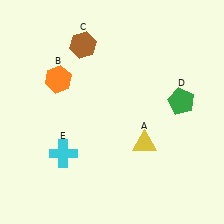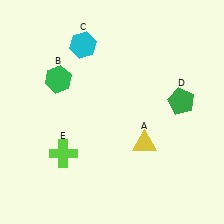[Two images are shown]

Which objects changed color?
B changed from orange to green. C changed from brown to cyan. E changed from cyan to lime.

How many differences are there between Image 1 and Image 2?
There are 3 differences between the two images.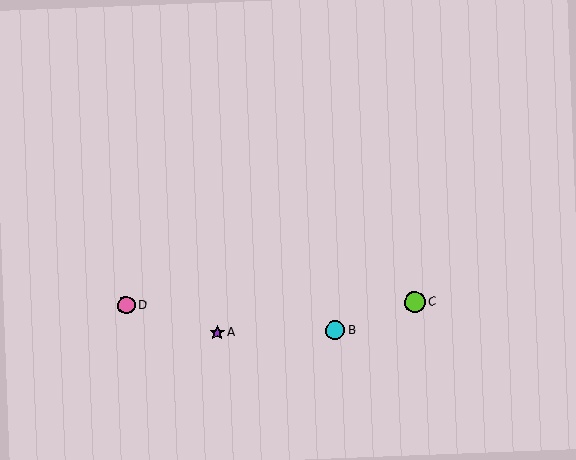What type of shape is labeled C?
Shape C is a lime circle.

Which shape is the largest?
The lime circle (labeled C) is the largest.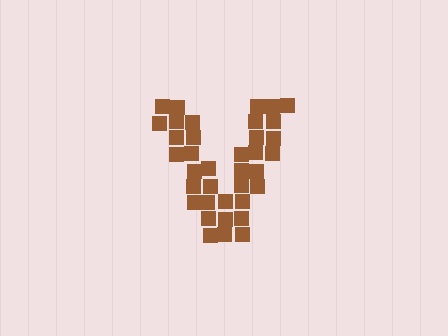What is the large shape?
The large shape is the letter V.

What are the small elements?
The small elements are squares.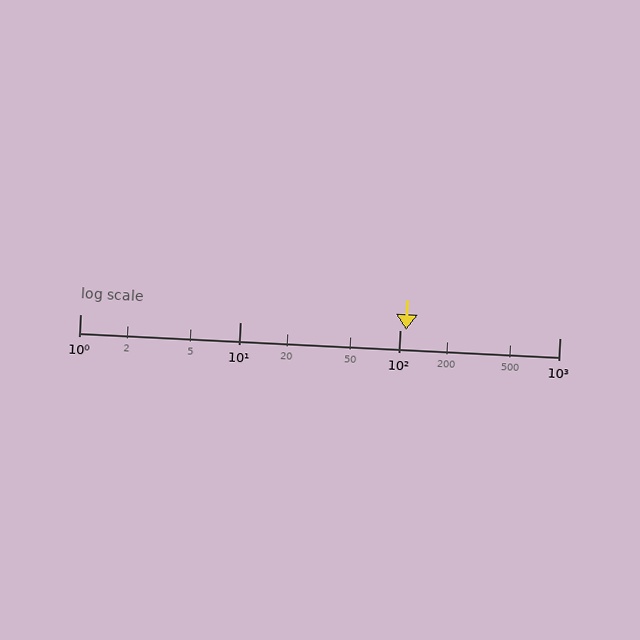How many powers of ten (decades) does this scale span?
The scale spans 3 decades, from 1 to 1000.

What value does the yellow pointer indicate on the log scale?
The pointer indicates approximately 110.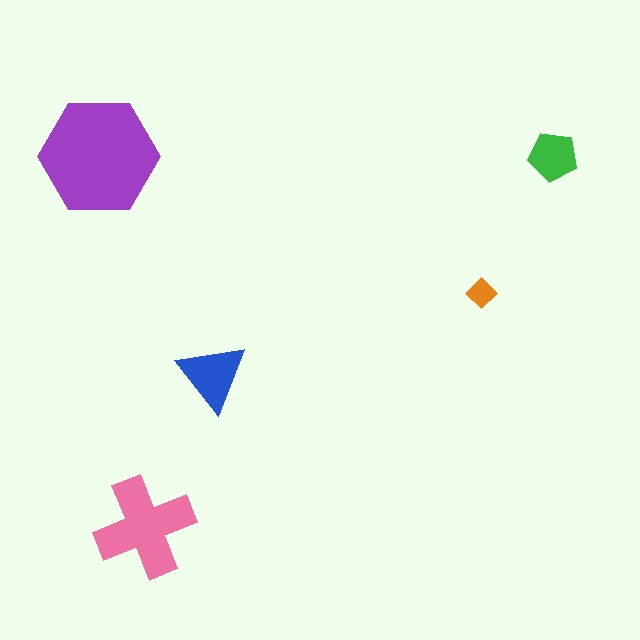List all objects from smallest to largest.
The orange diamond, the green pentagon, the blue triangle, the pink cross, the purple hexagon.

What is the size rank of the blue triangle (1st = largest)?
3rd.